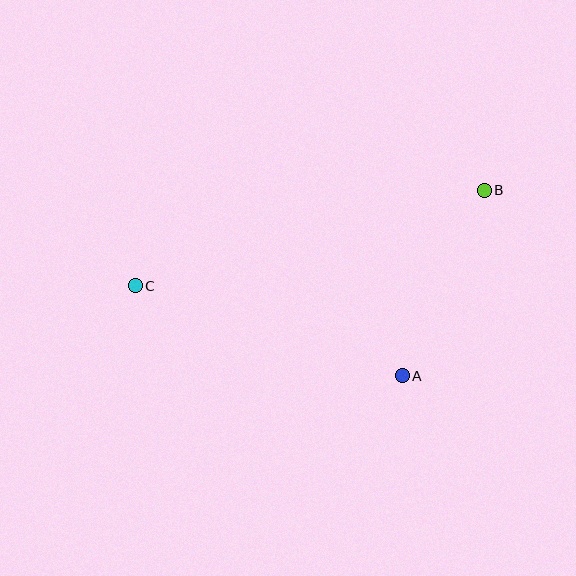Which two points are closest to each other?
Points A and B are closest to each other.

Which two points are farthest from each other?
Points B and C are farthest from each other.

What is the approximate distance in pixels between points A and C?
The distance between A and C is approximately 282 pixels.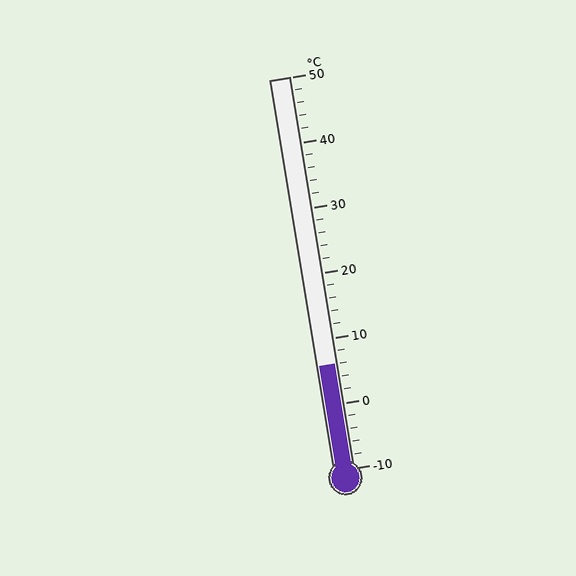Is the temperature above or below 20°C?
The temperature is below 20°C.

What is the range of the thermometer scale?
The thermometer scale ranges from -10°C to 50°C.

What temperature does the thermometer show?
The thermometer shows approximately 6°C.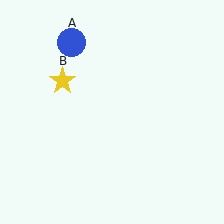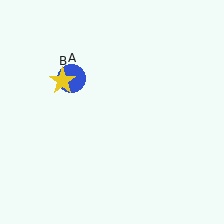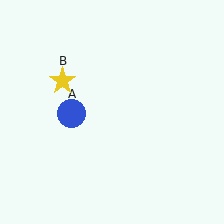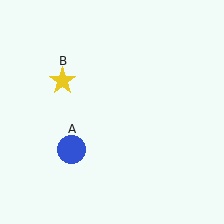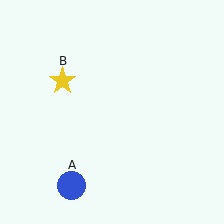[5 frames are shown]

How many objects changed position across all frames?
1 object changed position: blue circle (object A).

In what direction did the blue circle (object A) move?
The blue circle (object A) moved down.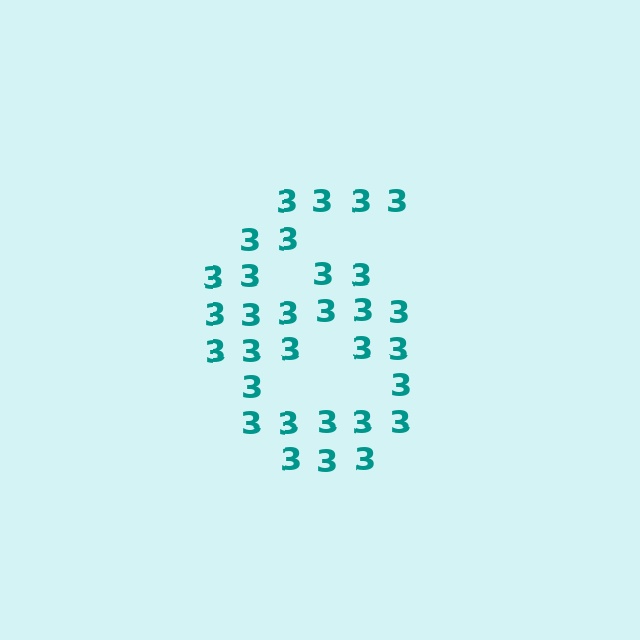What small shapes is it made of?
It is made of small digit 3's.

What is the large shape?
The large shape is the digit 6.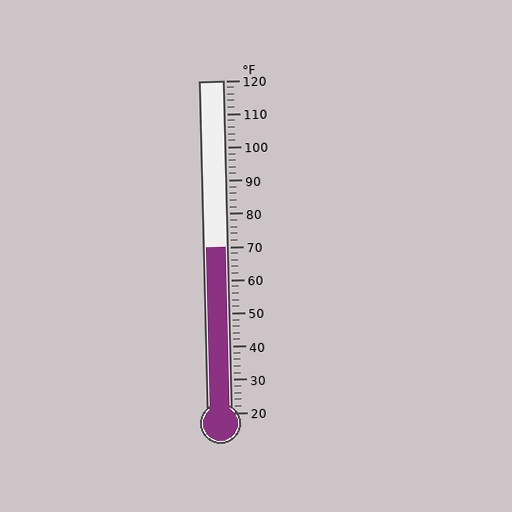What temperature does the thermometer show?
The thermometer shows approximately 70°F.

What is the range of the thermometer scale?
The thermometer scale ranges from 20°F to 120°F.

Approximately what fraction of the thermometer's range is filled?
The thermometer is filled to approximately 50% of its range.